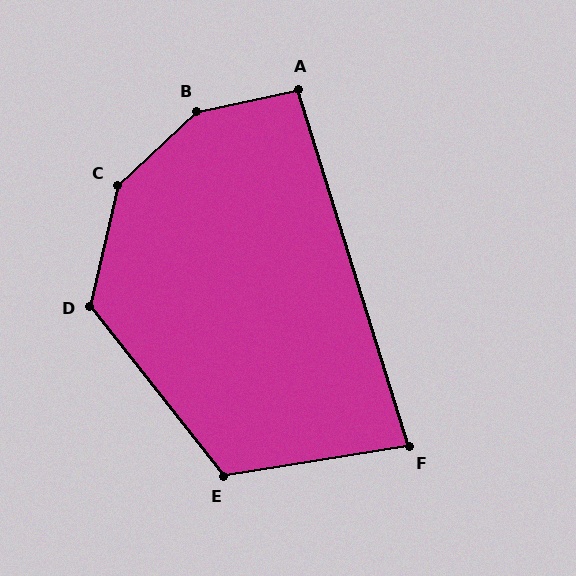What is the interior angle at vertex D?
Approximately 129 degrees (obtuse).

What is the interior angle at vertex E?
Approximately 119 degrees (obtuse).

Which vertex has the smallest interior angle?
F, at approximately 82 degrees.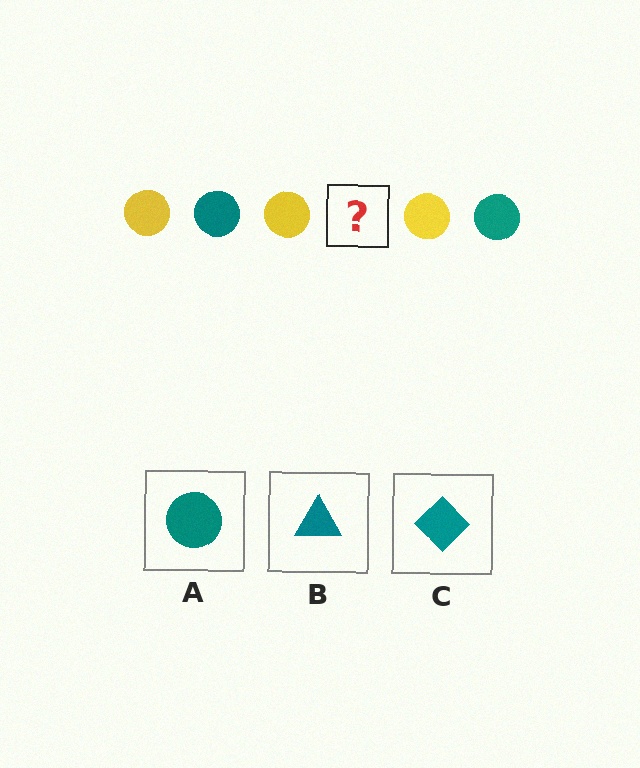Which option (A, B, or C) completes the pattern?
A.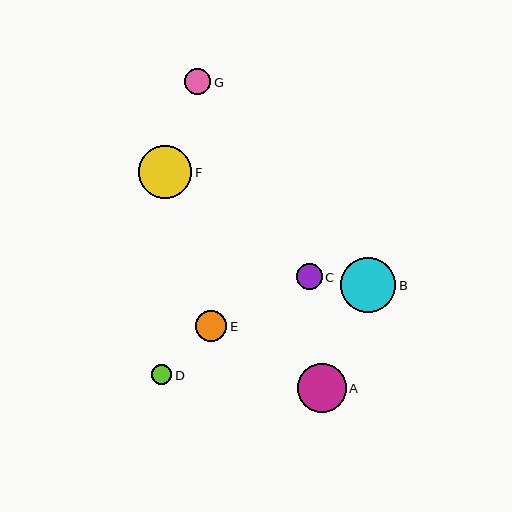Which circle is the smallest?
Circle D is the smallest with a size of approximately 20 pixels.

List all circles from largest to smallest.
From largest to smallest: B, F, A, E, G, C, D.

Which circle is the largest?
Circle B is the largest with a size of approximately 55 pixels.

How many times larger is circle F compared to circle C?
Circle F is approximately 2.1 times the size of circle C.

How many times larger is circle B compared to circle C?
Circle B is approximately 2.2 times the size of circle C.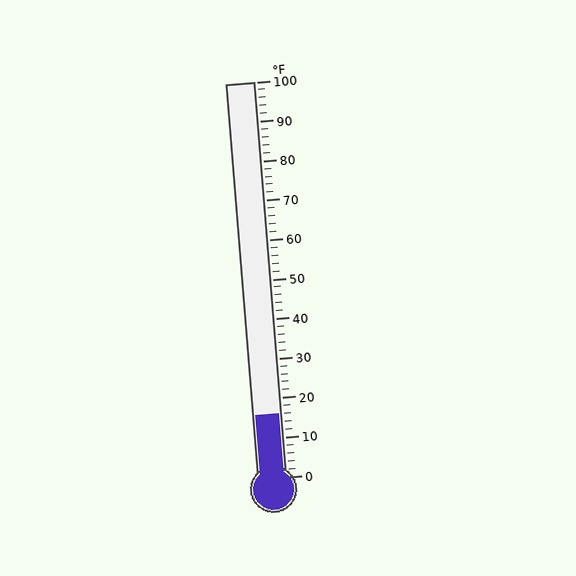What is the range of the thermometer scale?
The thermometer scale ranges from 0°F to 100°F.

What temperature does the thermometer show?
The thermometer shows approximately 16°F.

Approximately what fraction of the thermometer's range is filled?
The thermometer is filled to approximately 15% of its range.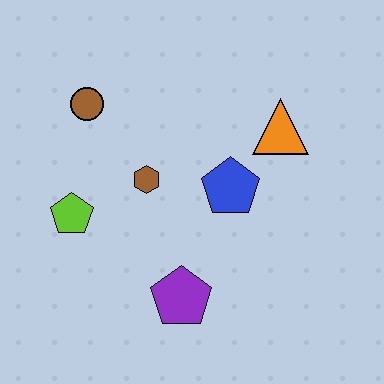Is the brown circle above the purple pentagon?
Yes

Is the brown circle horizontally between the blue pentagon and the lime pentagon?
Yes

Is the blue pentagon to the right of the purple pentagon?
Yes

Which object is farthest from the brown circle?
The purple pentagon is farthest from the brown circle.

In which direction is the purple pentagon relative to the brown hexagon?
The purple pentagon is below the brown hexagon.